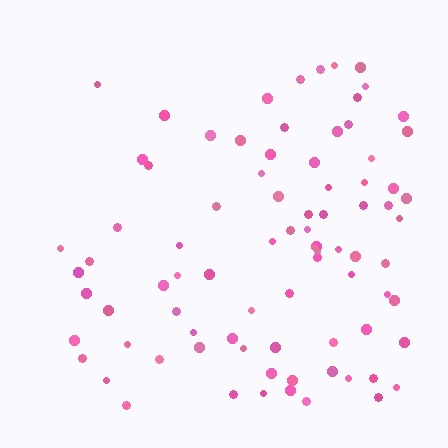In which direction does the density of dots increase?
From left to right, with the right side densest.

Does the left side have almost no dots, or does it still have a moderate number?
Still a moderate number, just noticeably fewer than the right.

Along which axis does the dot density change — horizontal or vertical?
Horizontal.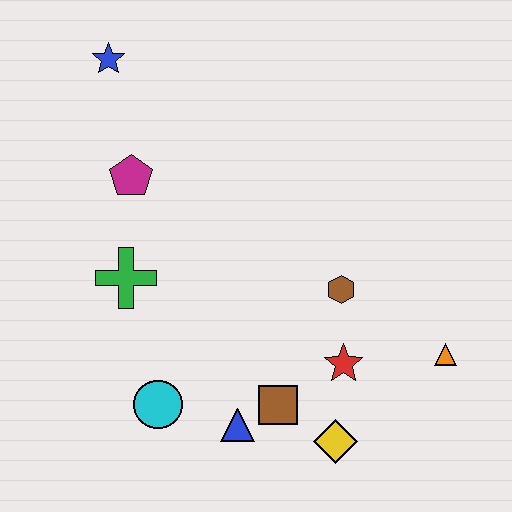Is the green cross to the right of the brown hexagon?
No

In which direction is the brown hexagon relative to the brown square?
The brown hexagon is above the brown square.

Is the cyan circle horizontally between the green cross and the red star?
Yes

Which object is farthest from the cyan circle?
The blue star is farthest from the cyan circle.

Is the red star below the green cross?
Yes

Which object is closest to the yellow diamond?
The brown square is closest to the yellow diamond.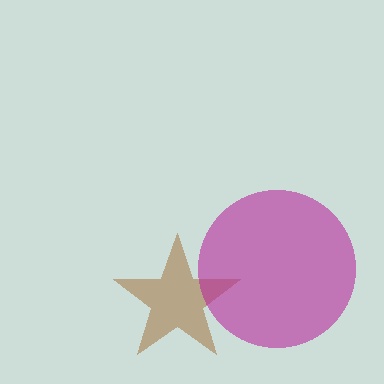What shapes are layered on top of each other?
The layered shapes are: a brown star, a magenta circle.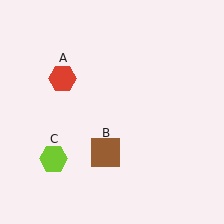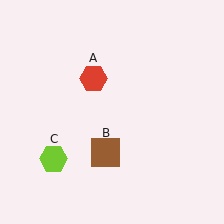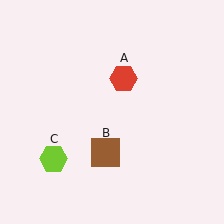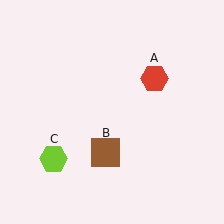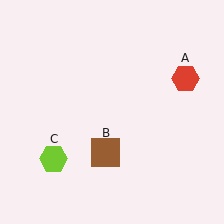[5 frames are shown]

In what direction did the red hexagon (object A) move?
The red hexagon (object A) moved right.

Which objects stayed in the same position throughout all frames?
Brown square (object B) and lime hexagon (object C) remained stationary.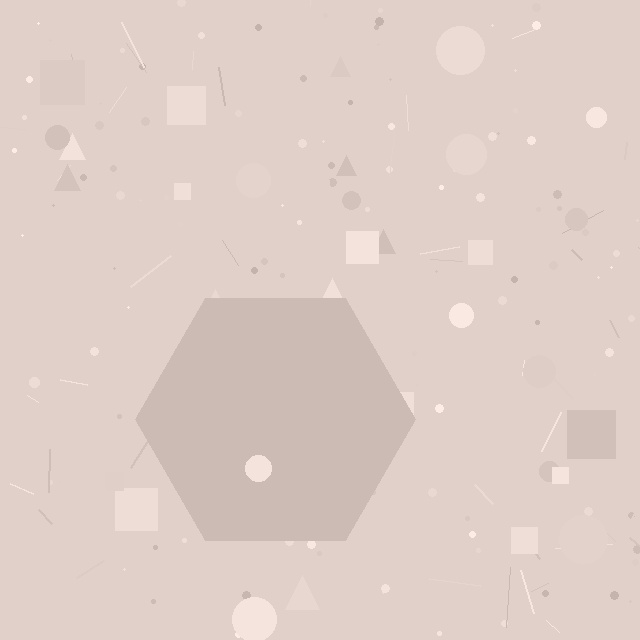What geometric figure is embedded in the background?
A hexagon is embedded in the background.